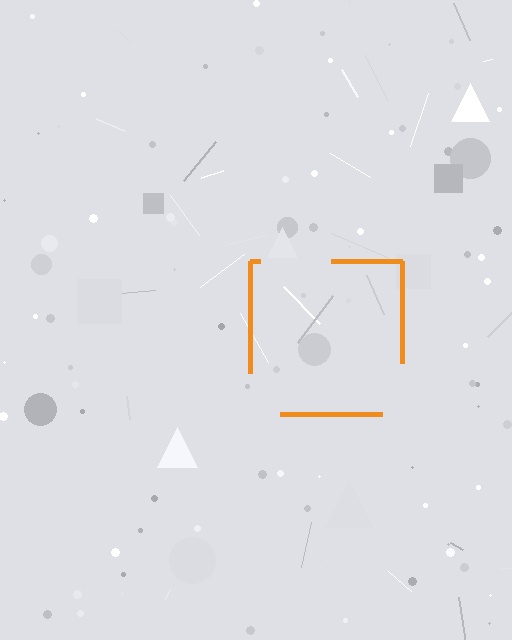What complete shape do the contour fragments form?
The contour fragments form a square.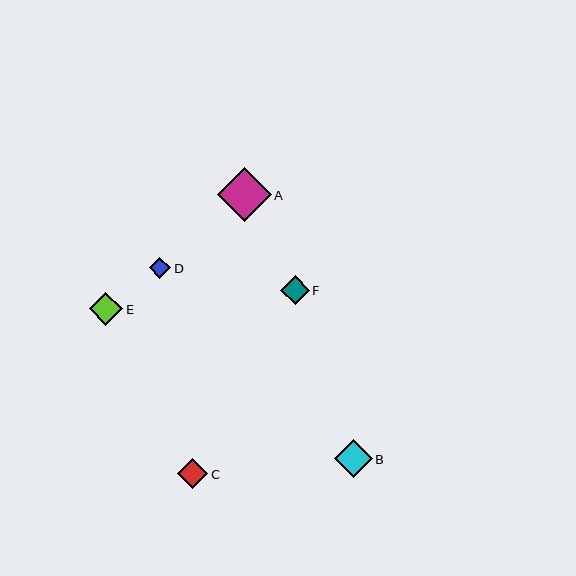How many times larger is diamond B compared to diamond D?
Diamond B is approximately 1.8 times the size of diamond D.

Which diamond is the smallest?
Diamond D is the smallest with a size of approximately 21 pixels.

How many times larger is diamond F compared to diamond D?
Diamond F is approximately 1.3 times the size of diamond D.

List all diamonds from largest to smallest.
From largest to smallest: A, B, E, C, F, D.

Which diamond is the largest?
Diamond A is the largest with a size of approximately 54 pixels.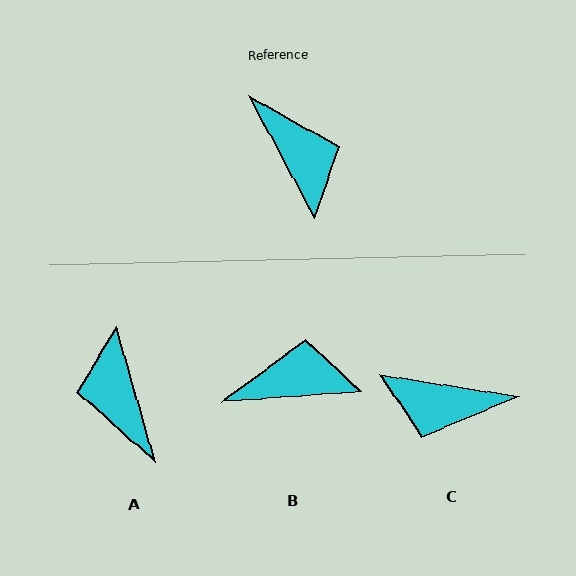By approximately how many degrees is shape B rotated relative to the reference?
Approximately 66 degrees counter-clockwise.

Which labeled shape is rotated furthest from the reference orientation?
A, about 168 degrees away.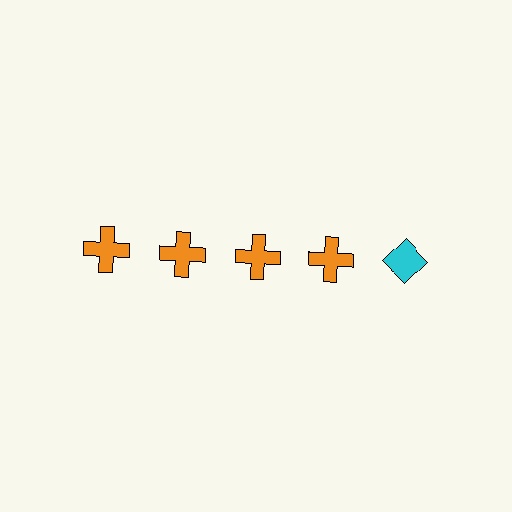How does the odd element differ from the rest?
It differs in both color (cyan instead of orange) and shape (diamond instead of cross).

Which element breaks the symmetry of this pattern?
The cyan diamond in the top row, rightmost column breaks the symmetry. All other shapes are orange crosses.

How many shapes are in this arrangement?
There are 5 shapes arranged in a grid pattern.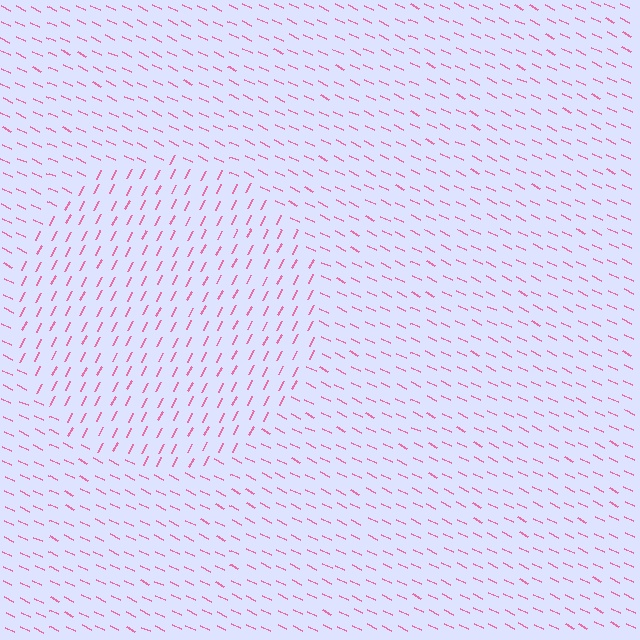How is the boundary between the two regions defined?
The boundary is defined purely by a change in line orientation (approximately 89 degrees difference). All lines are the same color and thickness.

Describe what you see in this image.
The image is filled with small pink line segments. A circle region in the image has lines oriented differently from the surrounding lines, creating a visible texture boundary.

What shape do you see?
I see a circle.